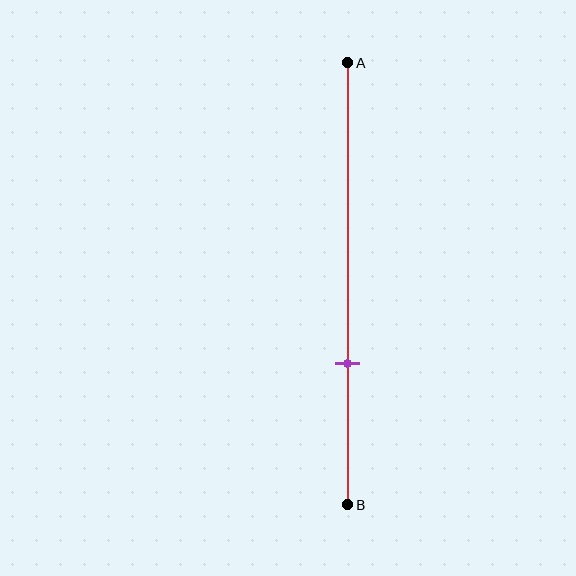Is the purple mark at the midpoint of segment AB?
No, the mark is at about 70% from A, not at the 50% midpoint.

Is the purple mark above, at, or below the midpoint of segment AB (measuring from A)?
The purple mark is below the midpoint of segment AB.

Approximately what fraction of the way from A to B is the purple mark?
The purple mark is approximately 70% of the way from A to B.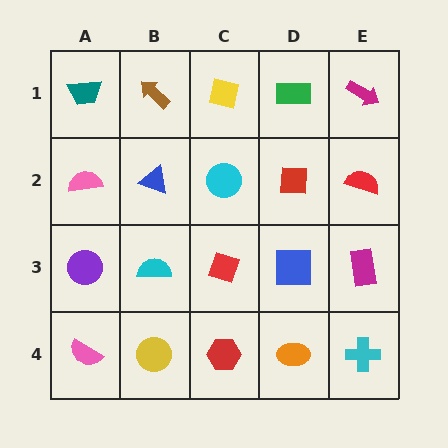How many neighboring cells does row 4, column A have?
2.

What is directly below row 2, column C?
A red diamond.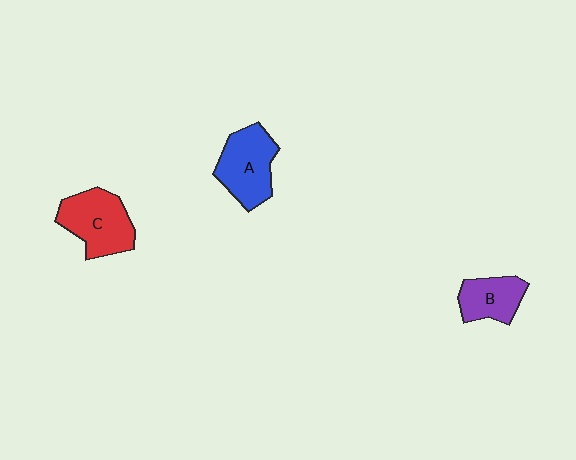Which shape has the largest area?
Shape C (red).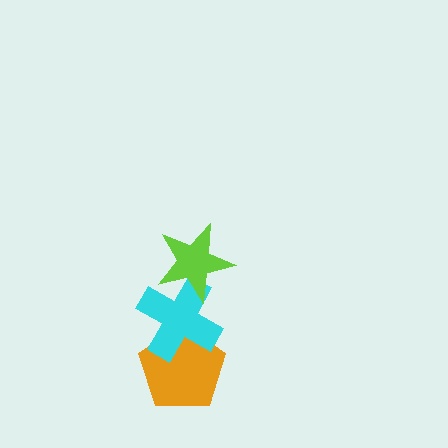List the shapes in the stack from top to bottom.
From top to bottom: the lime star, the cyan cross, the orange pentagon.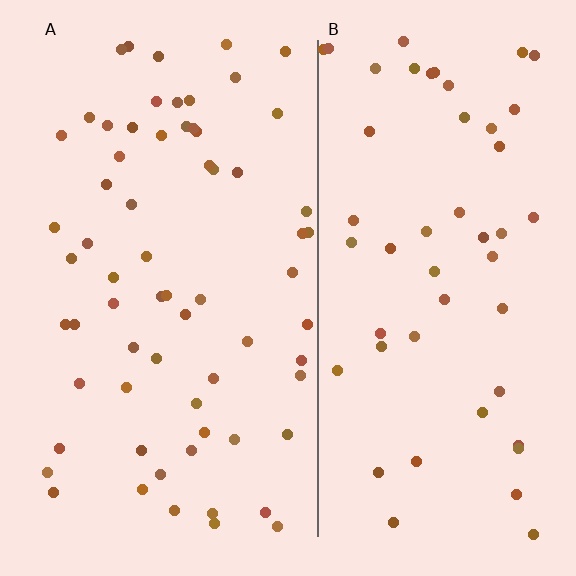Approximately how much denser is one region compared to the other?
Approximately 1.3× — region A over region B.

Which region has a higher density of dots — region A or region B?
A (the left).